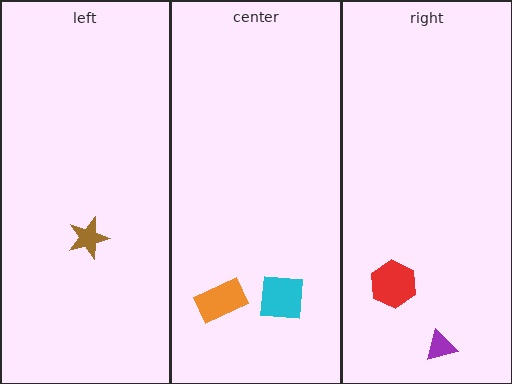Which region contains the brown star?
The left region.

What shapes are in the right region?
The red hexagon, the purple triangle.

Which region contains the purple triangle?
The right region.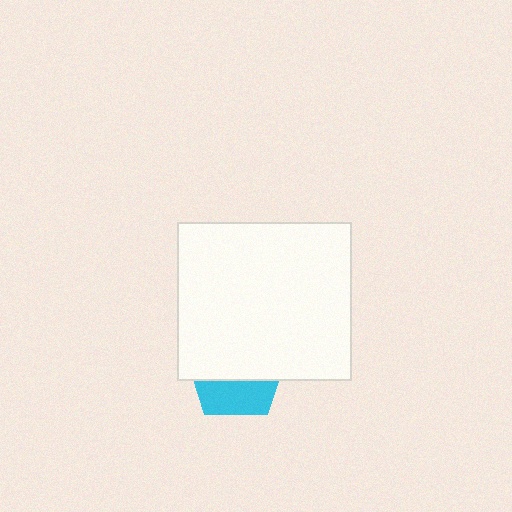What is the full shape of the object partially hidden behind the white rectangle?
The partially hidden object is a cyan pentagon.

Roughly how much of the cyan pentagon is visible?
A small part of it is visible (roughly 36%).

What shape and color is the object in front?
The object in front is a white rectangle.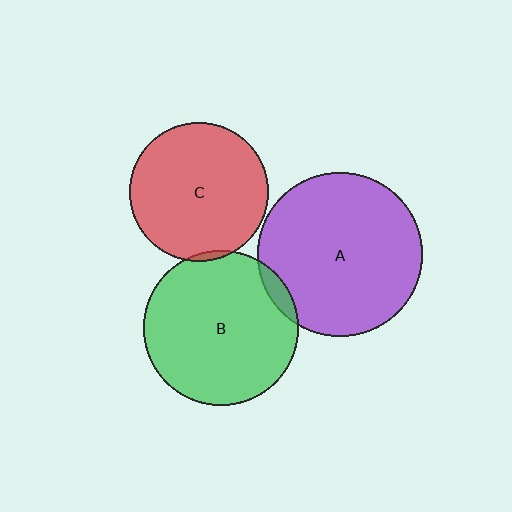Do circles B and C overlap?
Yes.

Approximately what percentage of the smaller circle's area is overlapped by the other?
Approximately 5%.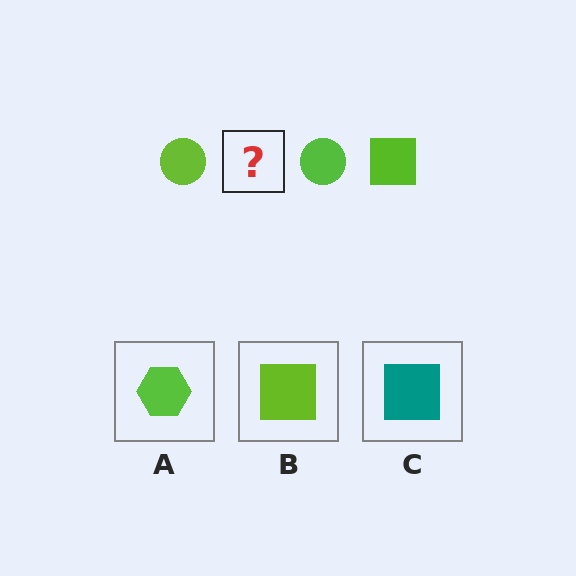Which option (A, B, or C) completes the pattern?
B.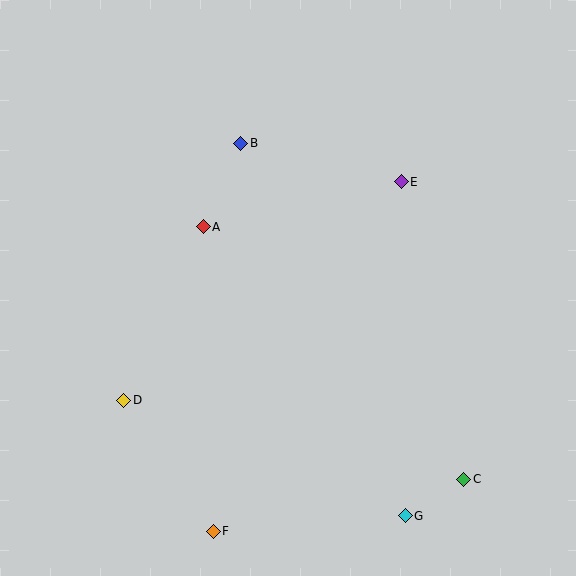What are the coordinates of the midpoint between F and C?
The midpoint between F and C is at (339, 505).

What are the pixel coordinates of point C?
Point C is at (464, 480).